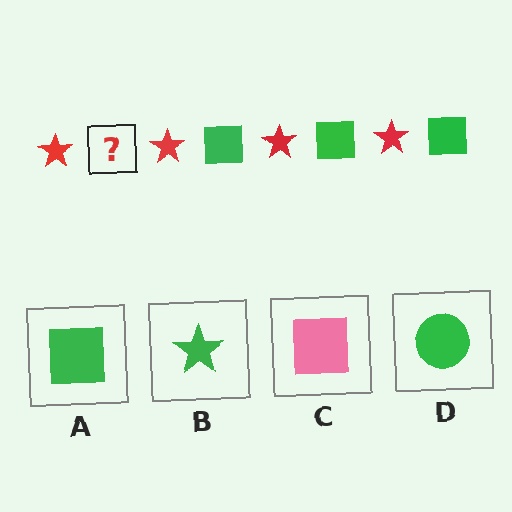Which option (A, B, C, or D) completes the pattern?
A.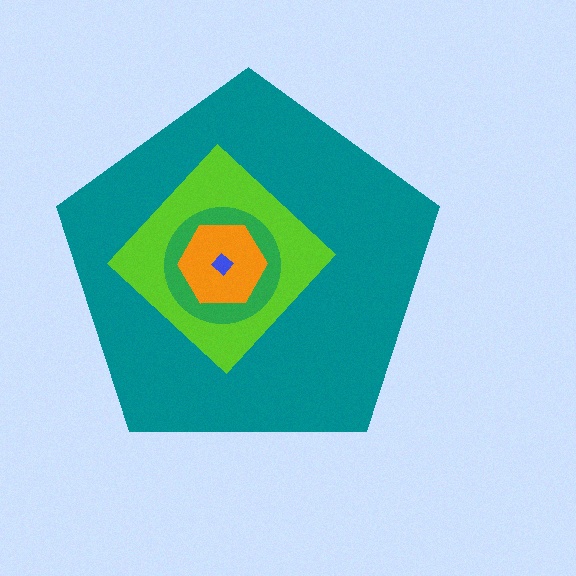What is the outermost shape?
The teal pentagon.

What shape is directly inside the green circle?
The orange hexagon.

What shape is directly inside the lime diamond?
The green circle.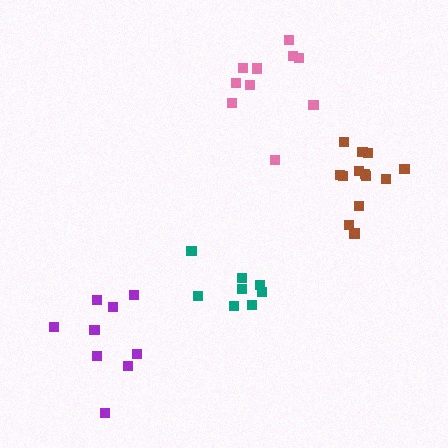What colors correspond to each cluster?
The clusters are colored: teal, pink, purple, brown.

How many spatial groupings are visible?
There are 4 spatial groupings.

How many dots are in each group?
Group 1: 8 dots, Group 2: 10 dots, Group 3: 9 dots, Group 4: 13 dots (40 total).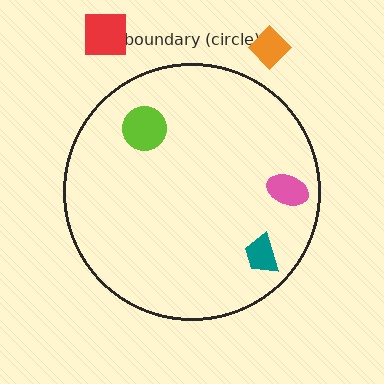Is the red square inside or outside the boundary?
Outside.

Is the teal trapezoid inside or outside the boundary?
Inside.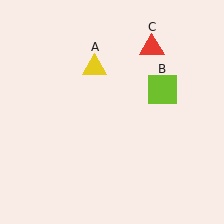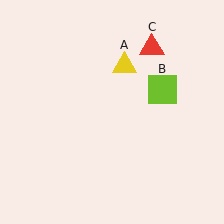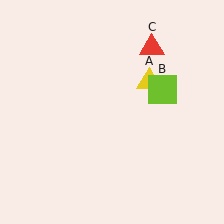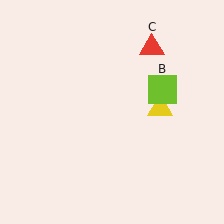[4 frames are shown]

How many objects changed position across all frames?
1 object changed position: yellow triangle (object A).